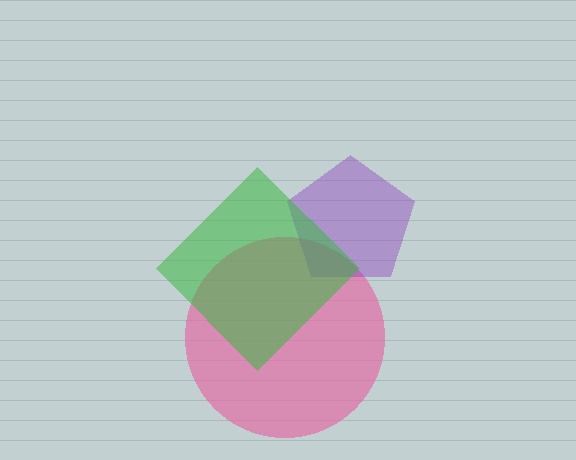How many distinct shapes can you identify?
There are 3 distinct shapes: a pink circle, a purple pentagon, a green diamond.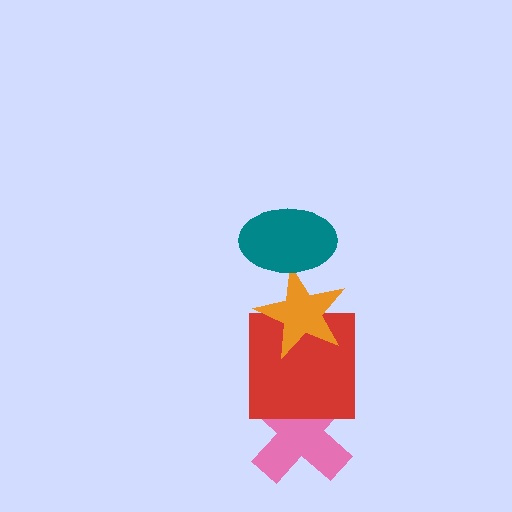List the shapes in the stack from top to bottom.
From top to bottom: the teal ellipse, the orange star, the red square, the pink cross.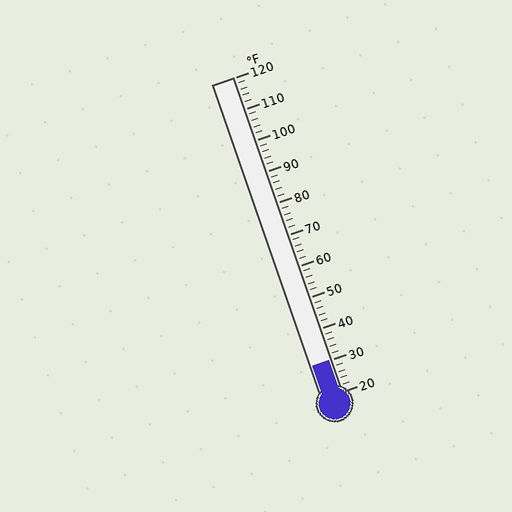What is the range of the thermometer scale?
The thermometer scale ranges from 20°F to 120°F.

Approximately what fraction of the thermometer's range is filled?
The thermometer is filled to approximately 10% of its range.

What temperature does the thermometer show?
The thermometer shows approximately 30°F.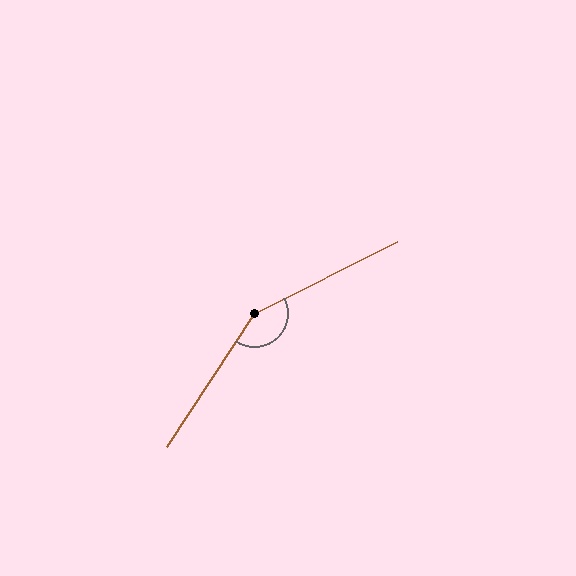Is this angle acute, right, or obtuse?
It is obtuse.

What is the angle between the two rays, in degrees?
Approximately 150 degrees.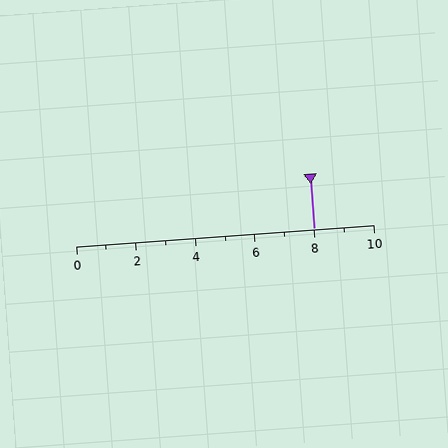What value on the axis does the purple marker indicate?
The marker indicates approximately 8.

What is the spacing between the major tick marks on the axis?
The major ticks are spaced 2 apart.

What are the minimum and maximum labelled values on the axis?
The axis runs from 0 to 10.